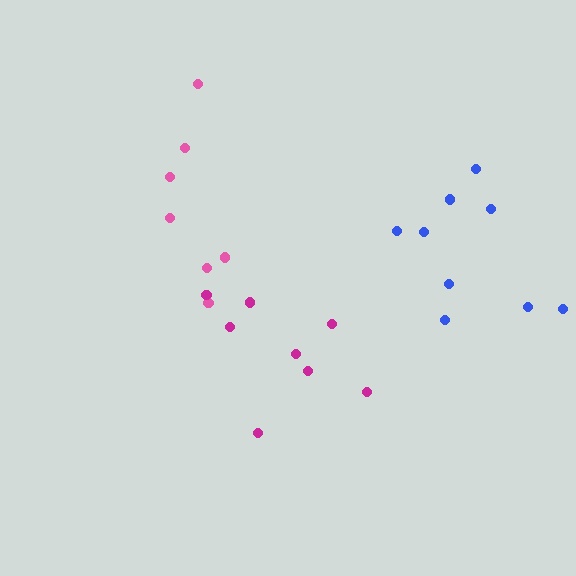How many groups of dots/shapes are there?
There are 3 groups.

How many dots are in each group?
Group 1: 7 dots, Group 2: 8 dots, Group 3: 9 dots (24 total).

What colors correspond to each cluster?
The clusters are colored: pink, magenta, blue.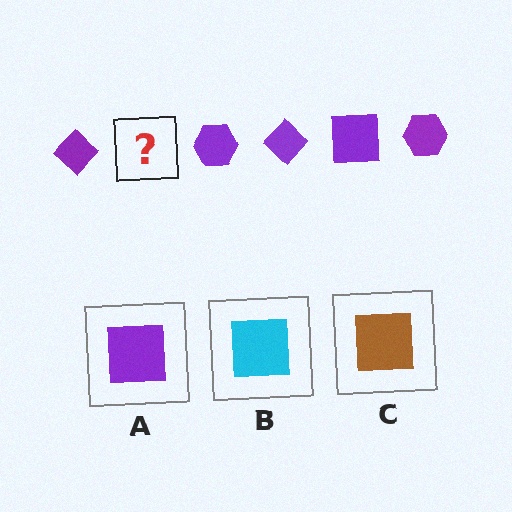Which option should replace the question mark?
Option A.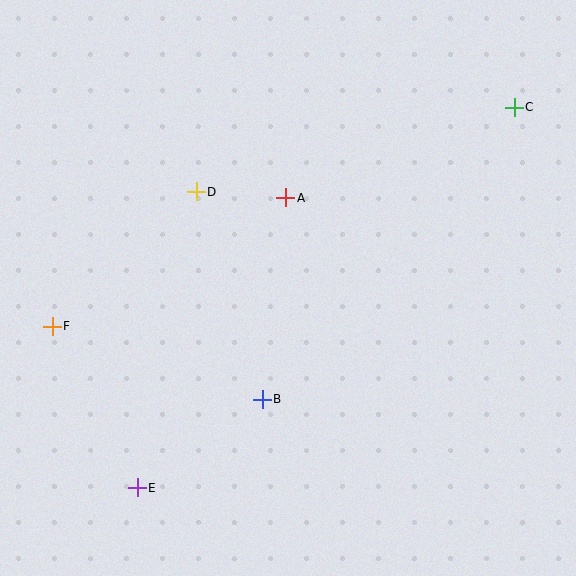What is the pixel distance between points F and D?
The distance between F and D is 197 pixels.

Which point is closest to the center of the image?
Point A at (286, 198) is closest to the center.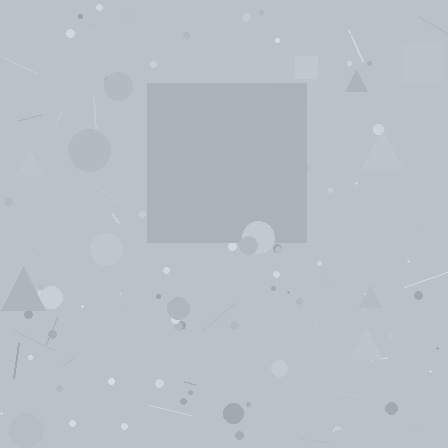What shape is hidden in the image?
A square is hidden in the image.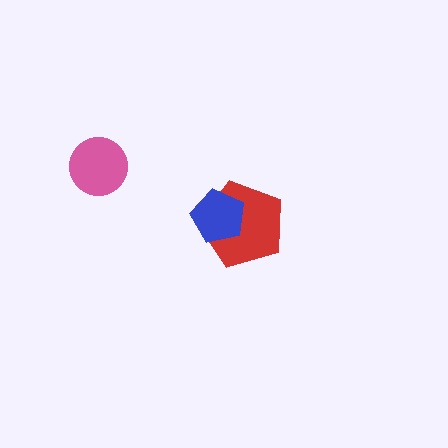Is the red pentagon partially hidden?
Yes, it is partially covered by another shape.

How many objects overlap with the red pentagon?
1 object overlaps with the red pentagon.